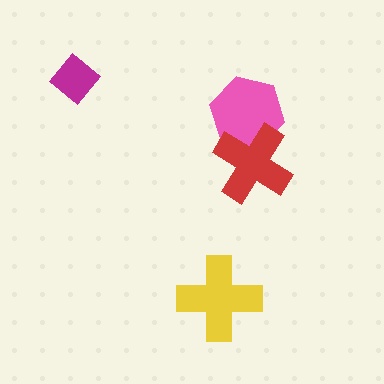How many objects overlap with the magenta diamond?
0 objects overlap with the magenta diamond.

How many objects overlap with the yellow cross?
0 objects overlap with the yellow cross.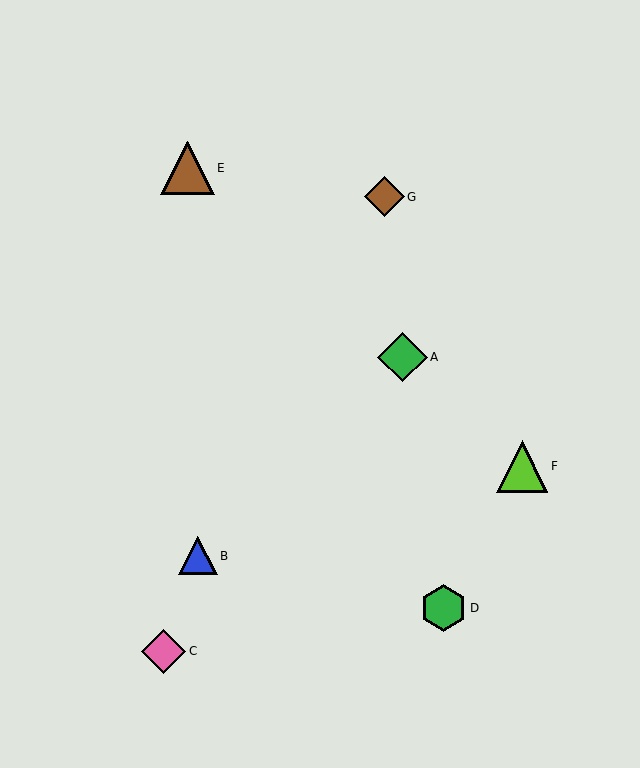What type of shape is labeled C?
Shape C is a pink diamond.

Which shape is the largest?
The brown triangle (labeled E) is the largest.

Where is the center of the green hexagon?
The center of the green hexagon is at (444, 608).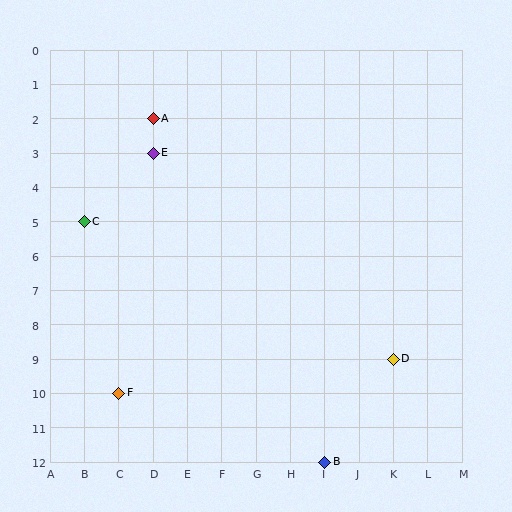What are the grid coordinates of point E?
Point E is at grid coordinates (D, 3).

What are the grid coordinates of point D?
Point D is at grid coordinates (K, 9).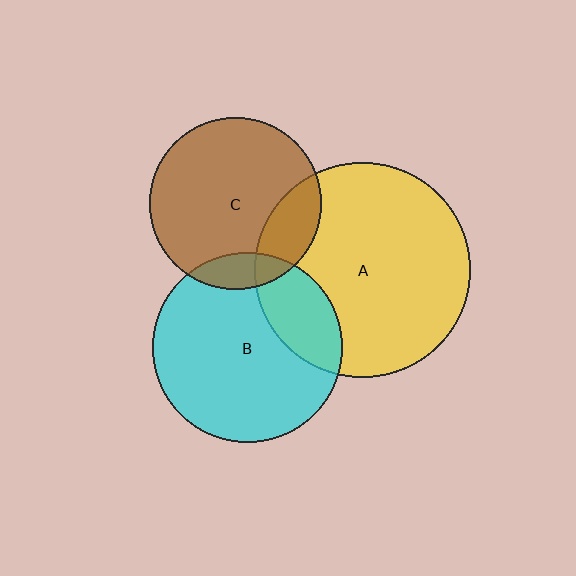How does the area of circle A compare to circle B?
Approximately 1.3 times.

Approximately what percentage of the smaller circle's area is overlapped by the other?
Approximately 20%.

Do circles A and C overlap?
Yes.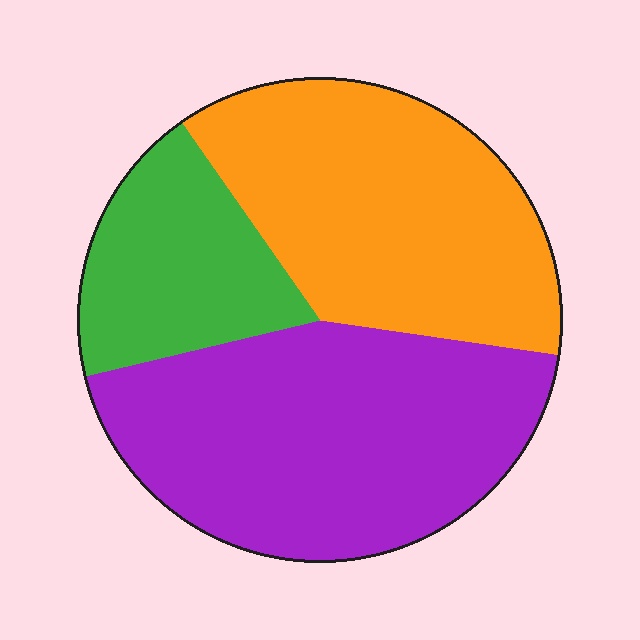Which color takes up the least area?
Green, at roughly 20%.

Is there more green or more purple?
Purple.